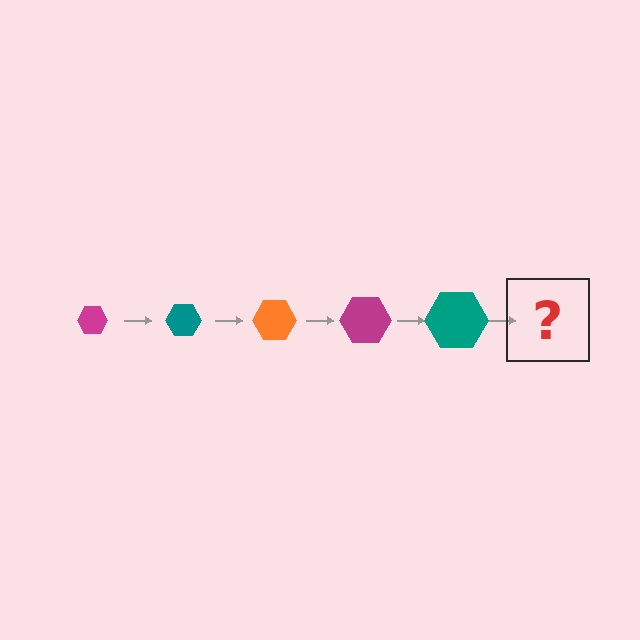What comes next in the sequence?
The next element should be an orange hexagon, larger than the previous one.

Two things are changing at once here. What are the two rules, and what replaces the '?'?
The two rules are that the hexagon grows larger each step and the color cycles through magenta, teal, and orange. The '?' should be an orange hexagon, larger than the previous one.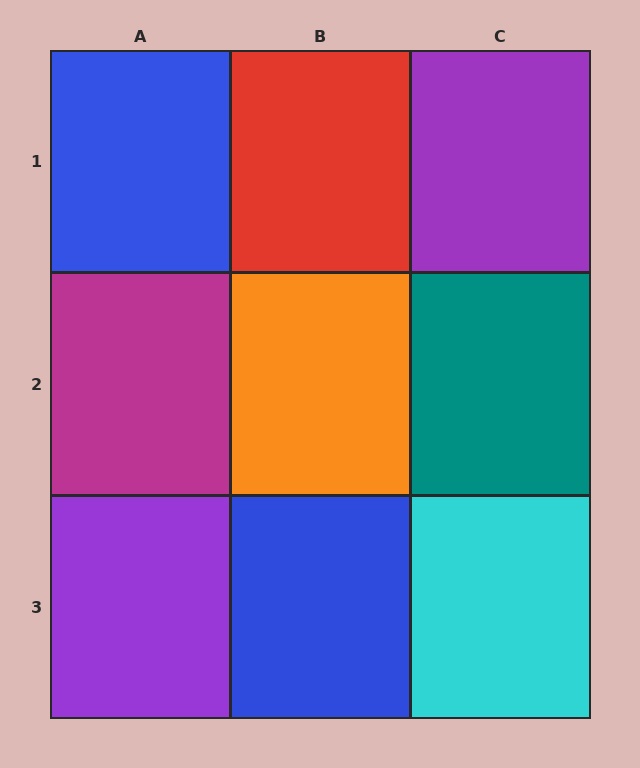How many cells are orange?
1 cell is orange.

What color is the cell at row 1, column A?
Blue.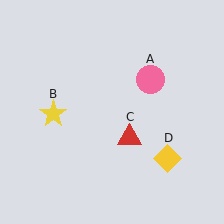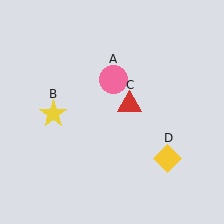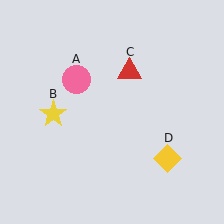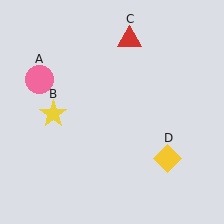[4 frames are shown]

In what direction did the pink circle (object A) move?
The pink circle (object A) moved left.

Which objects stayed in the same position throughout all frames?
Yellow star (object B) and yellow diamond (object D) remained stationary.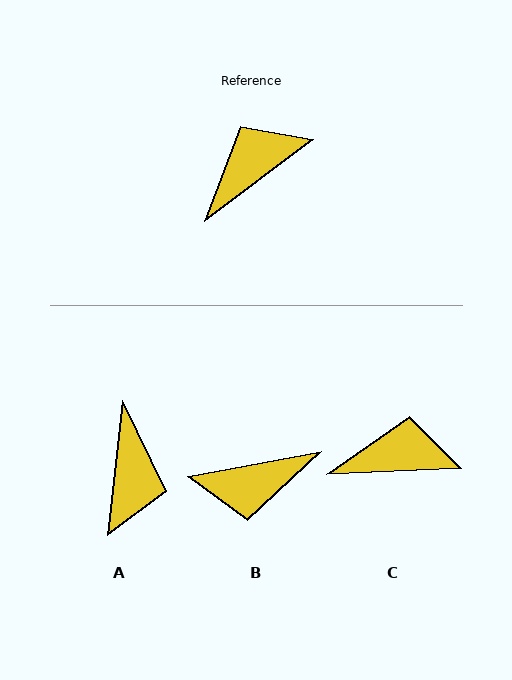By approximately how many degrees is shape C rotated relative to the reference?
Approximately 34 degrees clockwise.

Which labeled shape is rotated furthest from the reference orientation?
B, about 154 degrees away.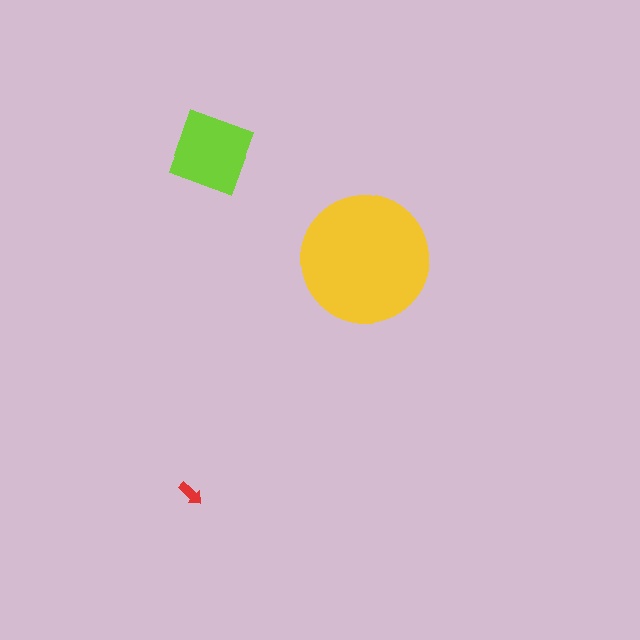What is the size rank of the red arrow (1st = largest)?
3rd.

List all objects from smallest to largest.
The red arrow, the lime square, the yellow circle.